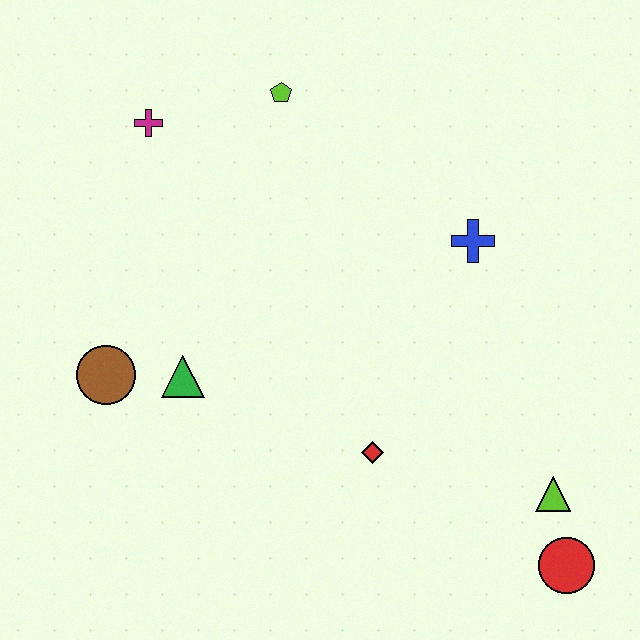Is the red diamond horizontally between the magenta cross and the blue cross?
Yes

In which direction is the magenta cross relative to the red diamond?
The magenta cross is above the red diamond.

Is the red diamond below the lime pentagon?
Yes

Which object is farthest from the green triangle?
The red circle is farthest from the green triangle.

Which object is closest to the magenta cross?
The lime pentagon is closest to the magenta cross.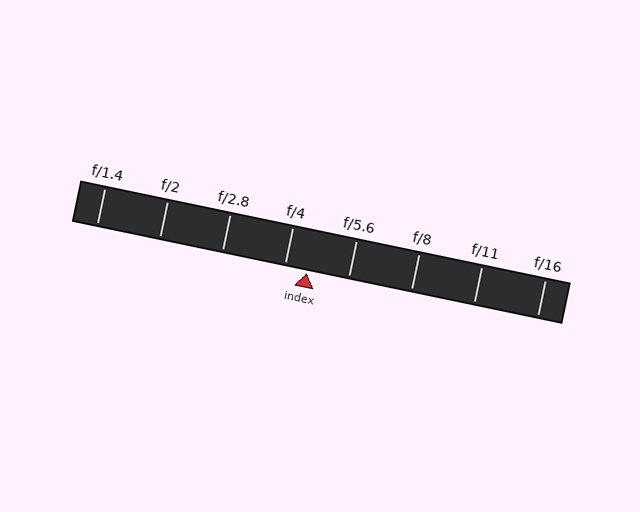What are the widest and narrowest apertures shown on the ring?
The widest aperture shown is f/1.4 and the narrowest is f/16.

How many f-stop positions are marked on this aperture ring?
There are 8 f-stop positions marked.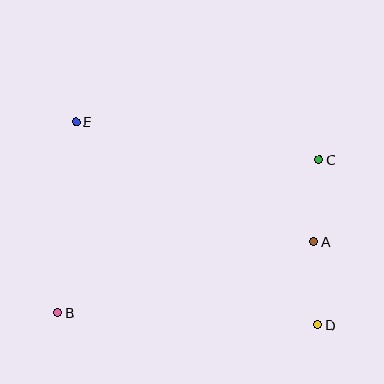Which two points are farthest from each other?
Points D and E are farthest from each other.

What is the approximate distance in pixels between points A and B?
The distance between A and B is approximately 265 pixels.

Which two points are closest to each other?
Points A and C are closest to each other.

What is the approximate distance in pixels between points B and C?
The distance between B and C is approximately 303 pixels.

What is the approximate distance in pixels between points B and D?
The distance between B and D is approximately 260 pixels.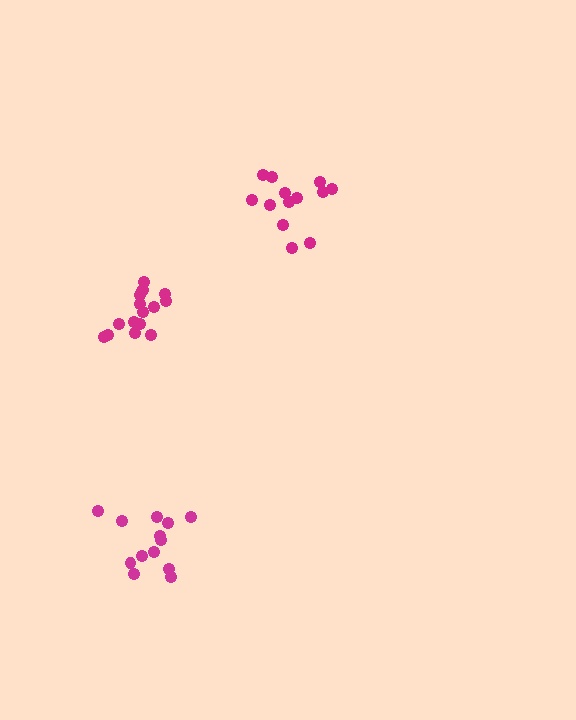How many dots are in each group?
Group 1: 13 dots, Group 2: 13 dots, Group 3: 16 dots (42 total).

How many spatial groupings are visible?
There are 3 spatial groupings.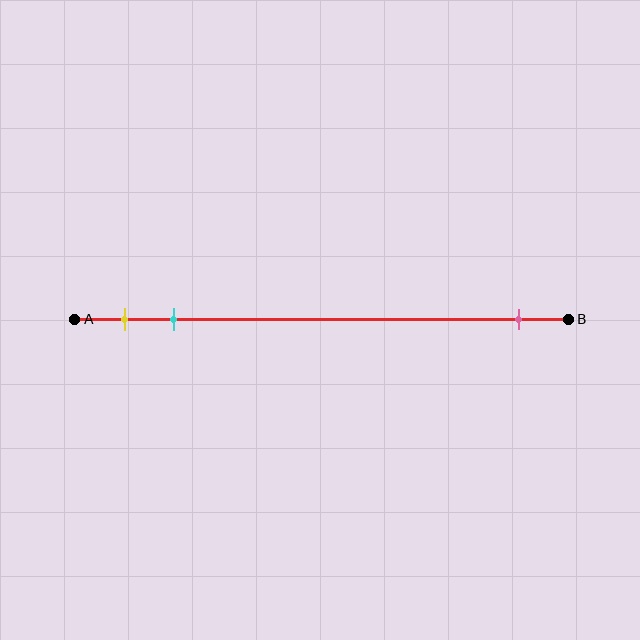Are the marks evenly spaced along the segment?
No, the marks are not evenly spaced.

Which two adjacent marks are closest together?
The yellow and cyan marks are the closest adjacent pair.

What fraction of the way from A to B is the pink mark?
The pink mark is approximately 90% (0.9) of the way from A to B.